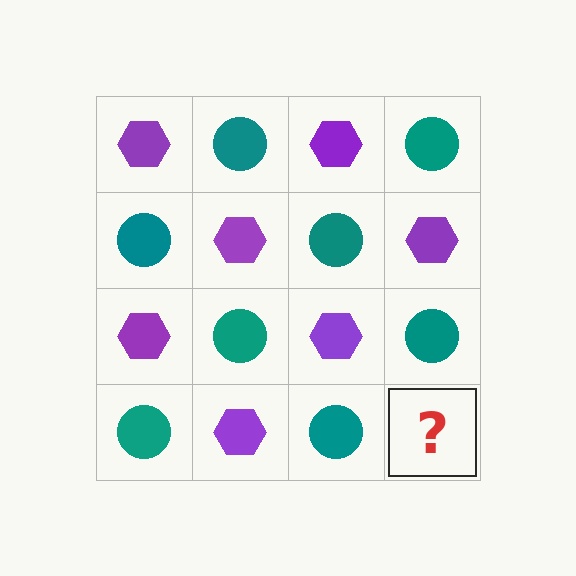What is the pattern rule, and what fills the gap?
The rule is that it alternates purple hexagon and teal circle in a checkerboard pattern. The gap should be filled with a purple hexagon.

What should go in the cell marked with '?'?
The missing cell should contain a purple hexagon.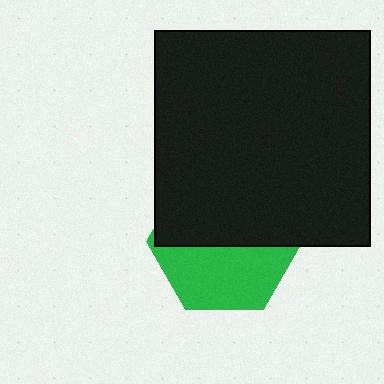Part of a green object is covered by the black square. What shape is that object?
It is a hexagon.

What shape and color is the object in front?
The object in front is a black square.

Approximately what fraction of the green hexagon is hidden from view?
Roughly 55% of the green hexagon is hidden behind the black square.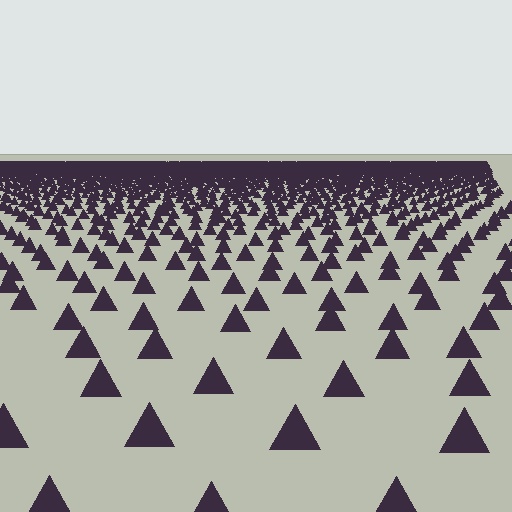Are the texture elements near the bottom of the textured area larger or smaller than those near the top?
Larger. Near the bottom, elements are closer to the viewer and appear at a bigger on-screen size.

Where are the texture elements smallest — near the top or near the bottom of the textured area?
Near the top.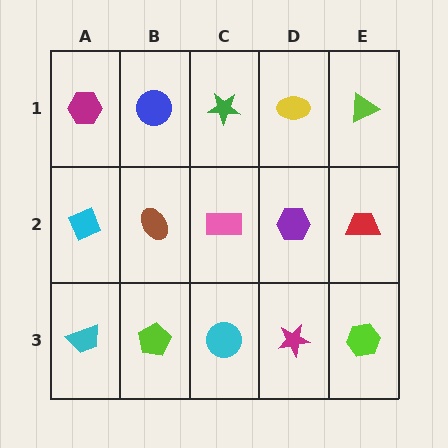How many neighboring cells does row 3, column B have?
3.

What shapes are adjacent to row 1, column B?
A brown ellipse (row 2, column B), a magenta hexagon (row 1, column A), a green star (row 1, column C).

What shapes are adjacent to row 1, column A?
A cyan diamond (row 2, column A), a blue circle (row 1, column B).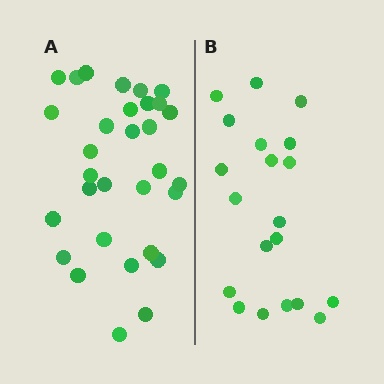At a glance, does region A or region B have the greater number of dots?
Region A (the left region) has more dots.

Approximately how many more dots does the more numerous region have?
Region A has roughly 12 or so more dots than region B.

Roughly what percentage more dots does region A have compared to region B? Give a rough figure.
About 55% more.